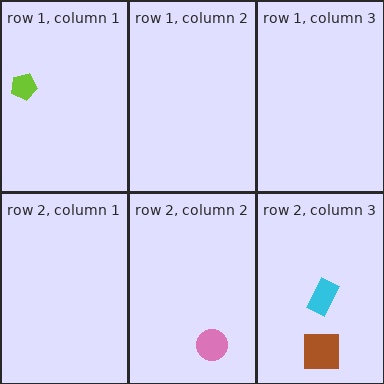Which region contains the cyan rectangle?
The row 2, column 3 region.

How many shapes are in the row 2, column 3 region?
2.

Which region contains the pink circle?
The row 2, column 2 region.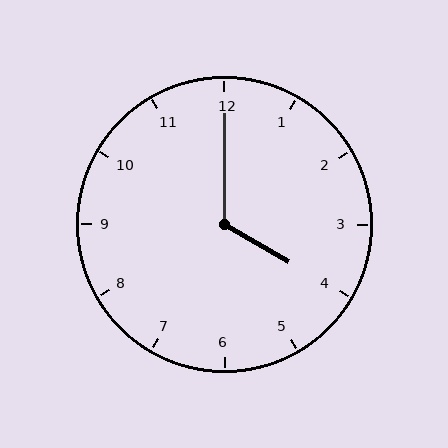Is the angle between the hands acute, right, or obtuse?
It is obtuse.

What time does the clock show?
4:00.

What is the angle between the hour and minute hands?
Approximately 120 degrees.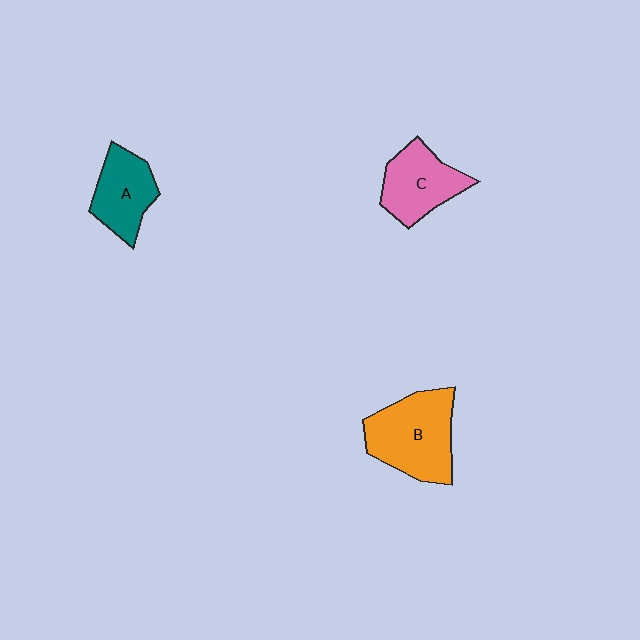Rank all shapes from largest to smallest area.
From largest to smallest: B (orange), C (pink), A (teal).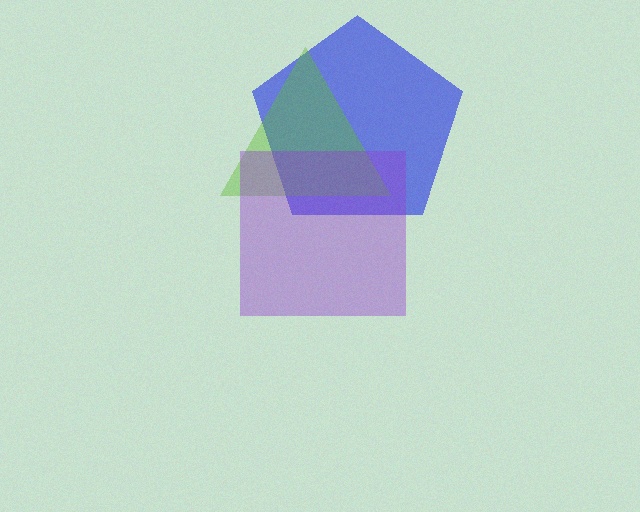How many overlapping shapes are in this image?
There are 3 overlapping shapes in the image.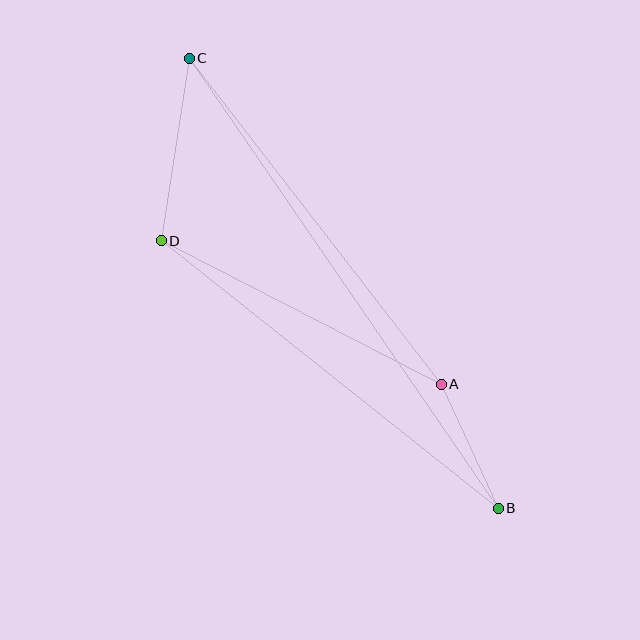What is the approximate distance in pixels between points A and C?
The distance between A and C is approximately 412 pixels.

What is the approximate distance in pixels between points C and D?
The distance between C and D is approximately 184 pixels.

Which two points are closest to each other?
Points A and B are closest to each other.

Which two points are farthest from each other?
Points B and C are farthest from each other.